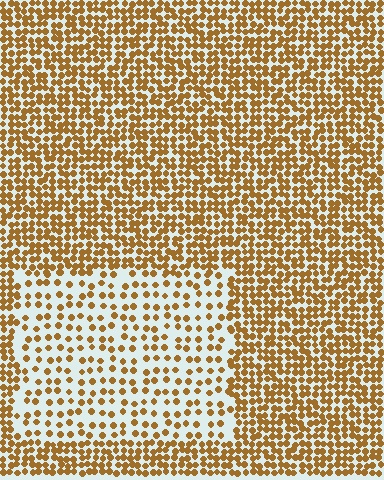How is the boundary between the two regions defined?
The boundary is defined by a change in element density (approximately 2.3x ratio). All elements are the same color, size, and shape.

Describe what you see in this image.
The image contains small brown elements arranged at two different densities. A rectangle-shaped region is visible where the elements are less densely packed than the surrounding area.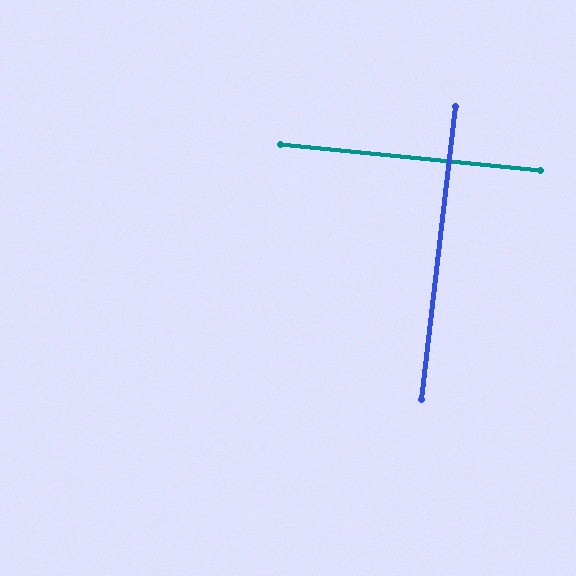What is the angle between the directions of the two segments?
Approximately 89 degrees.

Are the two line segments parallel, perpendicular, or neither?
Perpendicular — they meet at approximately 89°.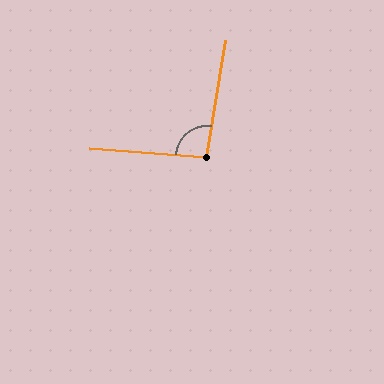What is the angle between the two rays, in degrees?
Approximately 95 degrees.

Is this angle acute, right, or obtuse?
It is approximately a right angle.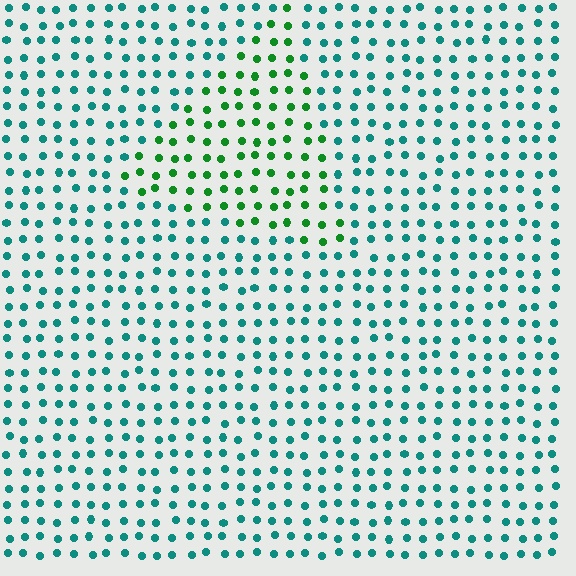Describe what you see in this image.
The image is filled with small teal elements in a uniform arrangement. A triangle-shaped region is visible where the elements are tinted to a slightly different hue, forming a subtle color boundary.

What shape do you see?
I see a triangle.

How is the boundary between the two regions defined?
The boundary is defined purely by a slight shift in hue (about 45 degrees). Spacing, size, and orientation are identical on both sides.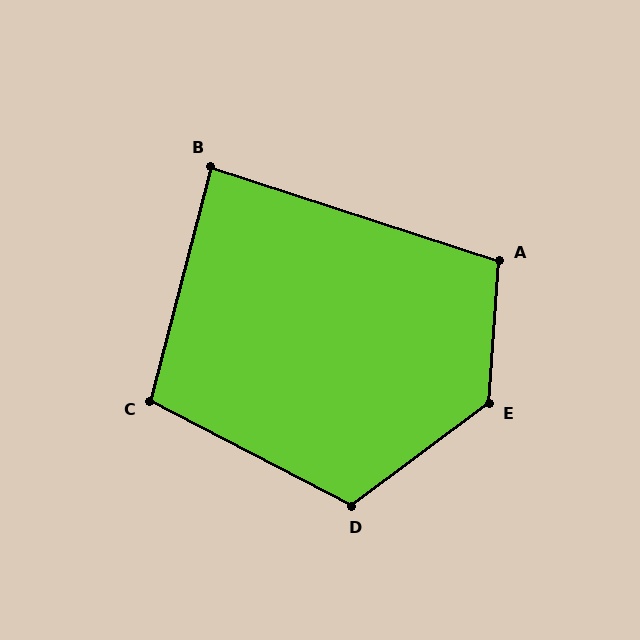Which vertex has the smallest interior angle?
B, at approximately 87 degrees.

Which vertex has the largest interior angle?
E, at approximately 131 degrees.